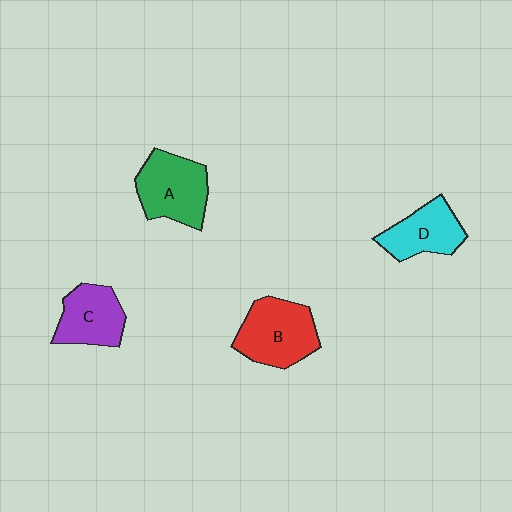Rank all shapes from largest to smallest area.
From largest to smallest: B (red), A (green), C (purple), D (cyan).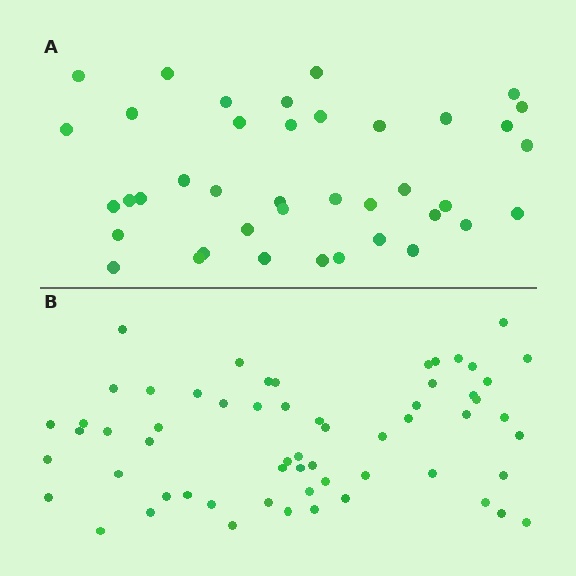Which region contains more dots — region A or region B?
Region B (the bottom region) has more dots.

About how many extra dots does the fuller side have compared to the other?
Region B has approximately 20 more dots than region A.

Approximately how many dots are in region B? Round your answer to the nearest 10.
About 60 dots.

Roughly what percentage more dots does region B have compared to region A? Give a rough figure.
About 50% more.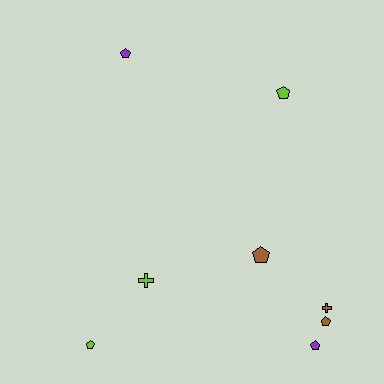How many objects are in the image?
There are 8 objects.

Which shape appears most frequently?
Pentagon, with 6 objects.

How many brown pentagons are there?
There are 2 brown pentagons.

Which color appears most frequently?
Brown, with 3 objects.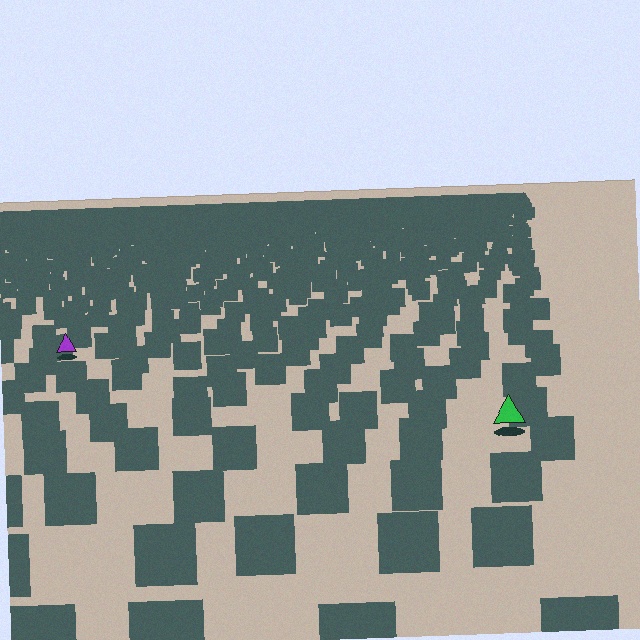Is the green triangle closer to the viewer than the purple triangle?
Yes. The green triangle is closer — you can tell from the texture gradient: the ground texture is coarser near it.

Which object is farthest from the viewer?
The purple triangle is farthest from the viewer. It appears smaller and the ground texture around it is denser.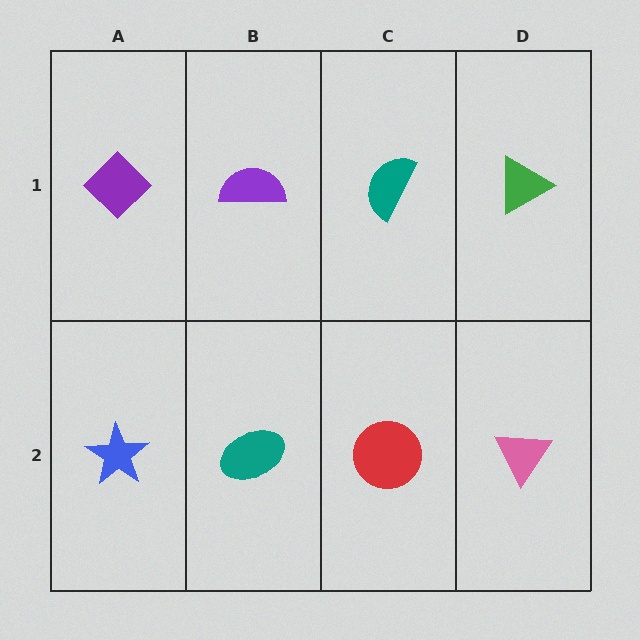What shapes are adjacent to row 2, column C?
A teal semicircle (row 1, column C), a teal ellipse (row 2, column B), a pink triangle (row 2, column D).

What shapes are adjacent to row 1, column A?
A blue star (row 2, column A), a purple semicircle (row 1, column B).